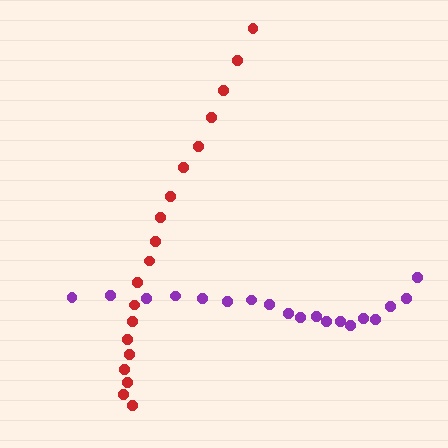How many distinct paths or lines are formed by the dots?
There are 2 distinct paths.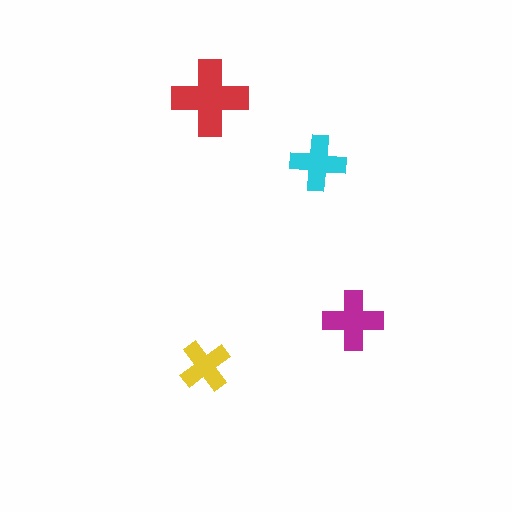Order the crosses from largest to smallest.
the red one, the magenta one, the cyan one, the yellow one.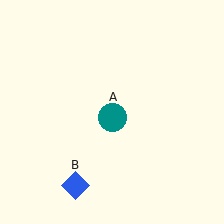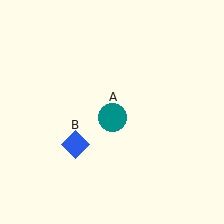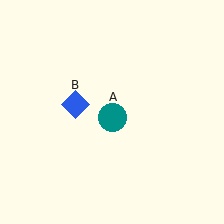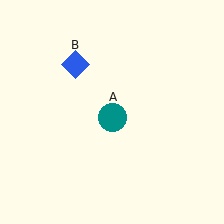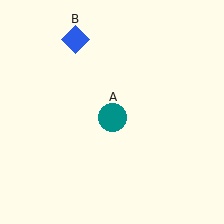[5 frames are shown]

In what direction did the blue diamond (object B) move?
The blue diamond (object B) moved up.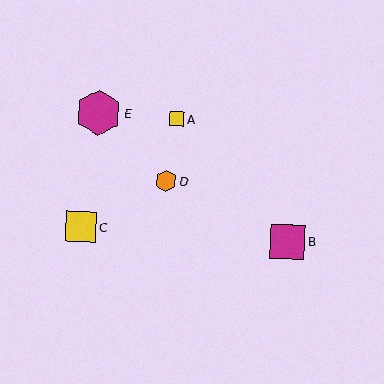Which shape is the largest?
The magenta hexagon (labeled E) is the largest.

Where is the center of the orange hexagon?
The center of the orange hexagon is at (166, 181).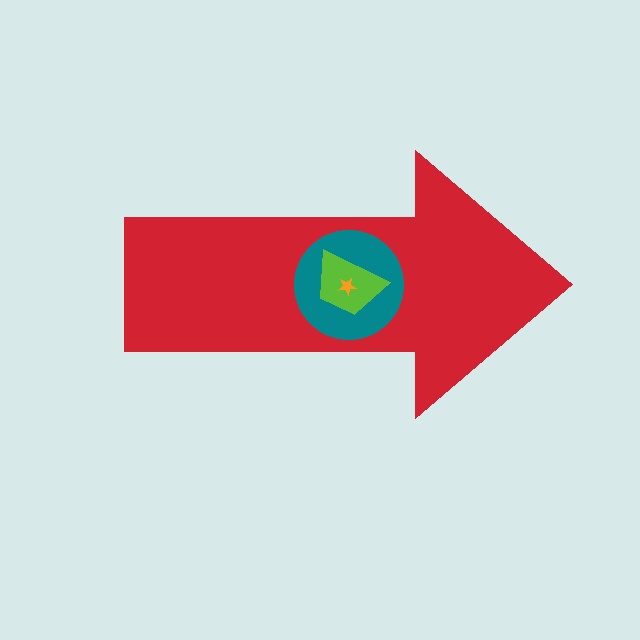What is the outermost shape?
The red arrow.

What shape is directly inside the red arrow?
The teal circle.